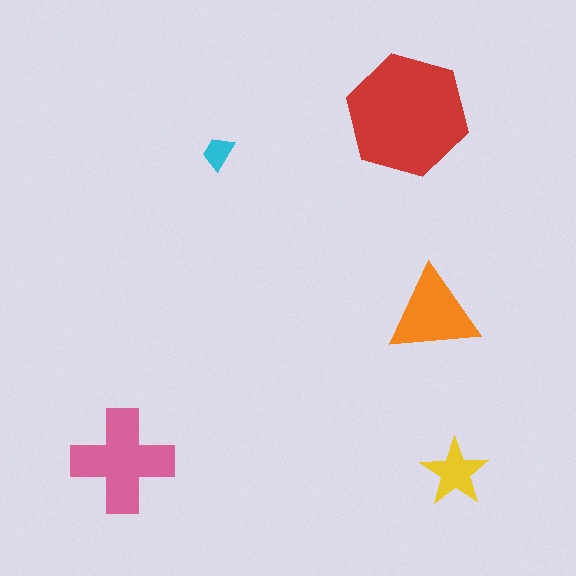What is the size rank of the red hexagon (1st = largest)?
1st.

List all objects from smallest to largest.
The cyan trapezoid, the yellow star, the orange triangle, the pink cross, the red hexagon.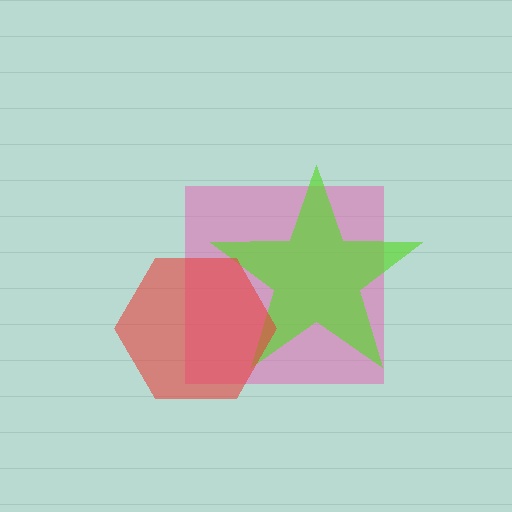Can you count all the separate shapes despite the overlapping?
Yes, there are 3 separate shapes.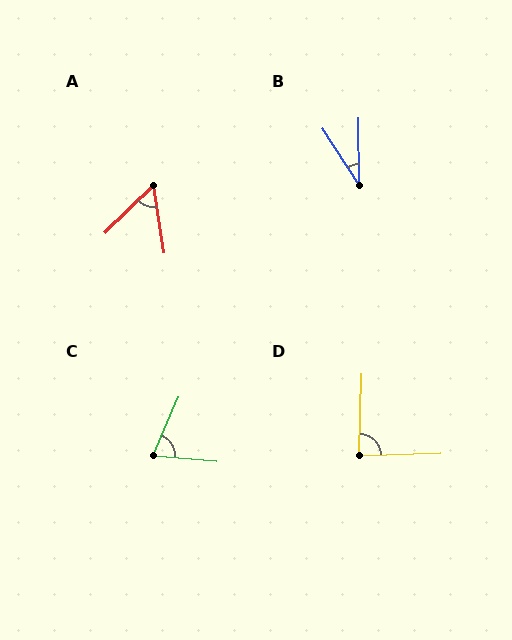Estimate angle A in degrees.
Approximately 55 degrees.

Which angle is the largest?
D, at approximately 86 degrees.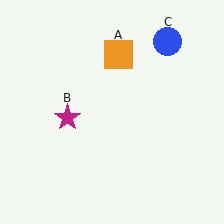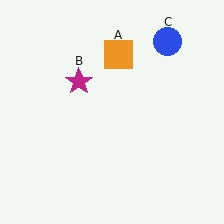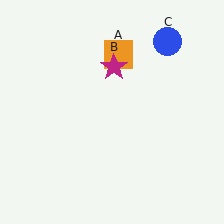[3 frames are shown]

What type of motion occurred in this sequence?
The magenta star (object B) rotated clockwise around the center of the scene.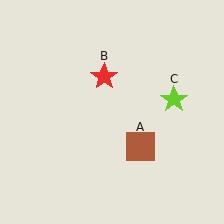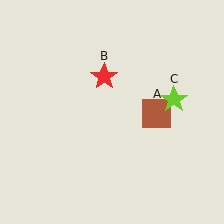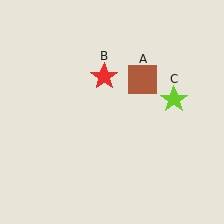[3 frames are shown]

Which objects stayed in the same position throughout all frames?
Red star (object B) and lime star (object C) remained stationary.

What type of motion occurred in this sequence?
The brown square (object A) rotated counterclockwise around the center of the scene.